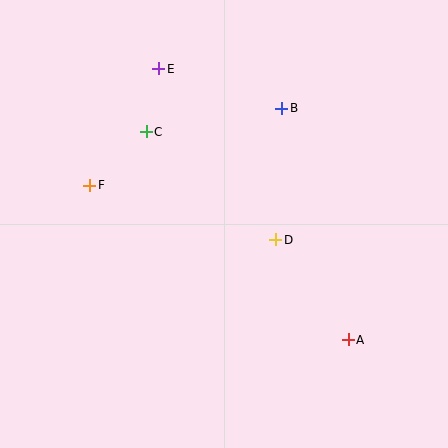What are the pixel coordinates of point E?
Point E is at (159, 69).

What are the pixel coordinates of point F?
Point F is at (90, 185).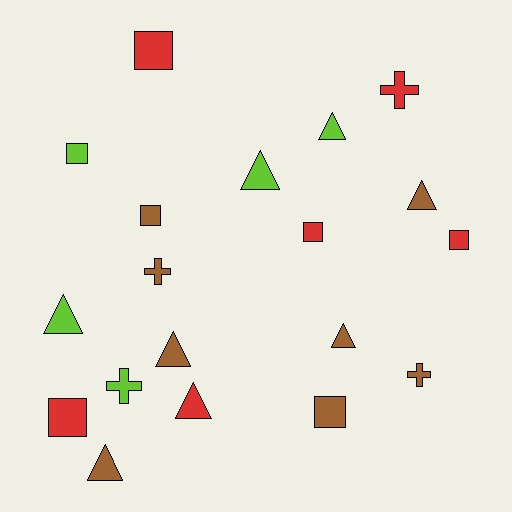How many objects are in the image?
There are 19 objects.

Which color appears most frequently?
Brown, with 8 objects.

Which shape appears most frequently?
Triangle, with 8 objects.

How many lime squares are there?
There is 1 lime square.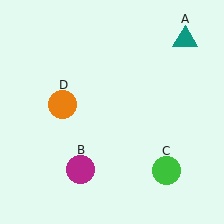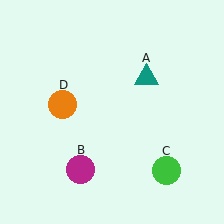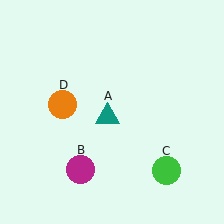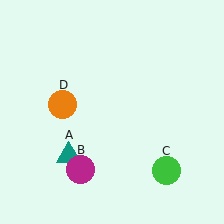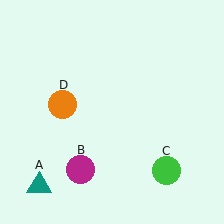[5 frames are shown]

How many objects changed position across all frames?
1 object changed position: teal triangle (object A).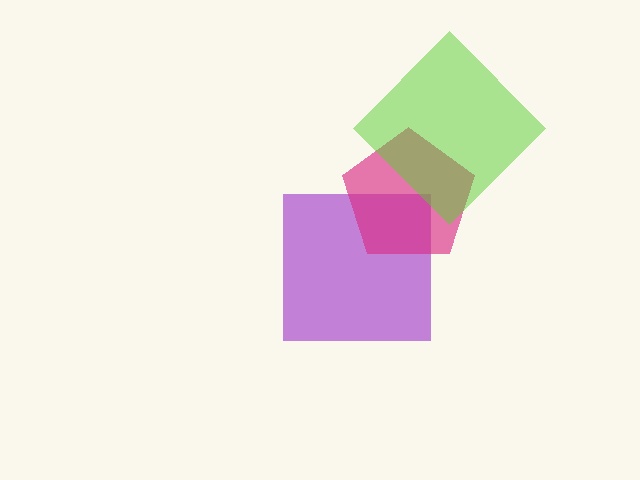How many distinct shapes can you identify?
There are 3 distinct shapes: a purple square, a magenta pentagon, a lime diamond.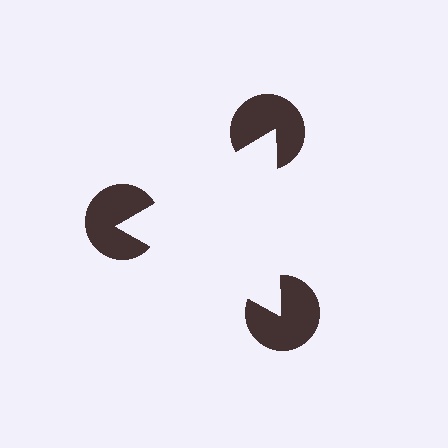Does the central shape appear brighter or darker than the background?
It typically appears slightly brighter than the background, even though no actual brightness change is drawn.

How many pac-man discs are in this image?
There are 3 — one at each vertex of the illusory triangle.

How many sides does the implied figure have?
3 sides.